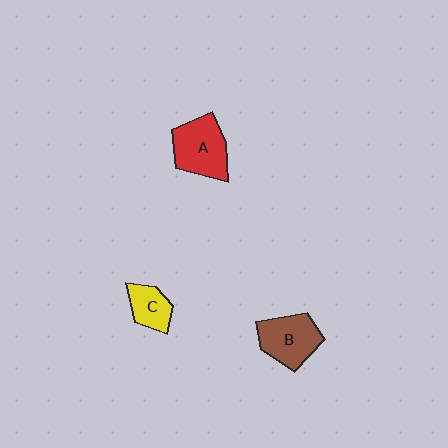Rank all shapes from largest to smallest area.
From largest to smallest: A (red), B (brown), C (yellow).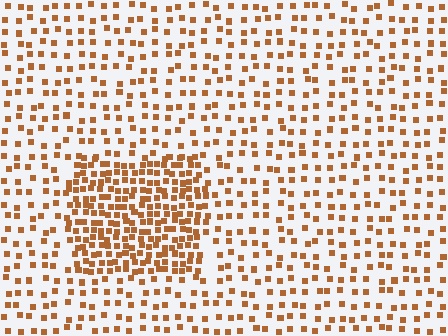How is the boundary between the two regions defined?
The boundary is defined by a change in element density (approximately 2.4x ratio). All elements are the same color, size, and shape.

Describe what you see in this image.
The image contains small brown elements arranged at two different densities. A rectangle-shaped region is visible where the elements are more densely packed than the surrounding area.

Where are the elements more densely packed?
The elements are more densely packed inside the rectangle boundary.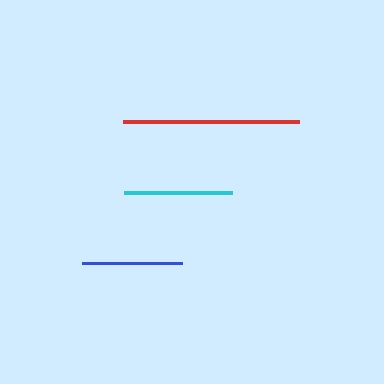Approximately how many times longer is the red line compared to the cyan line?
The red line is approximately 1.6 times the length of the cyan line.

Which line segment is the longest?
The red line is the longest at approximately 176 pixels.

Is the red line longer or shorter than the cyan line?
The red line is longer than the cyan line.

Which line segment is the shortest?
The blue line is the shortest at approximately 100 pixels.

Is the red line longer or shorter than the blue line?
The red line is longer than the blue line.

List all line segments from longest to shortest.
From longest to shortest: red, cyan, blue.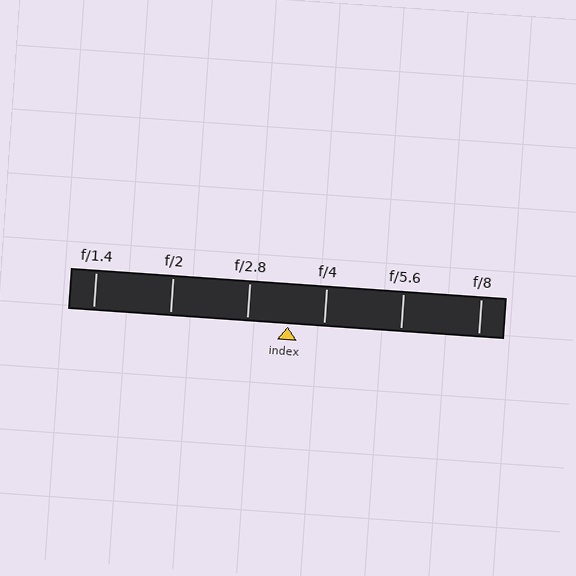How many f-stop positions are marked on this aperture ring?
There are 6 f-stop positions marked.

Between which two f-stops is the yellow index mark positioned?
The index mark is between f/2.8 and f/4.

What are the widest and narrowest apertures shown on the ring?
The widest aperture shown is f/1.4 and the narrowest is f/8.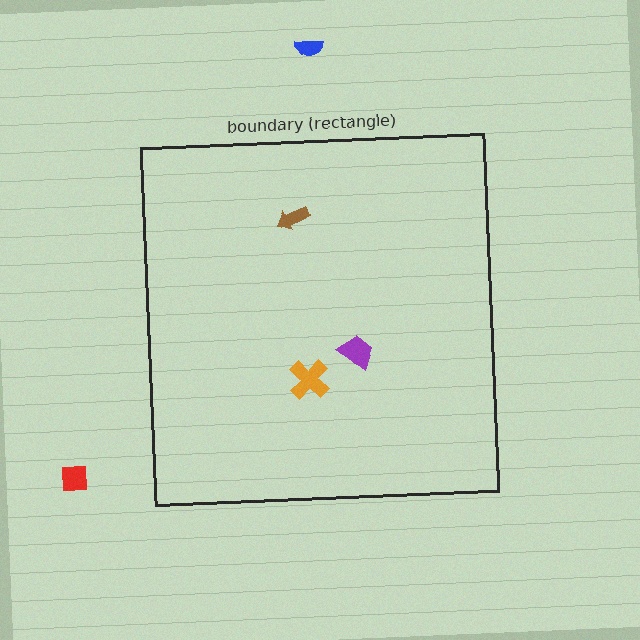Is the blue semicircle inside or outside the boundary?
Outside.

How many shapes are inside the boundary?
3 inside, 2 outside.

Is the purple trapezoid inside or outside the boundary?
Inside.